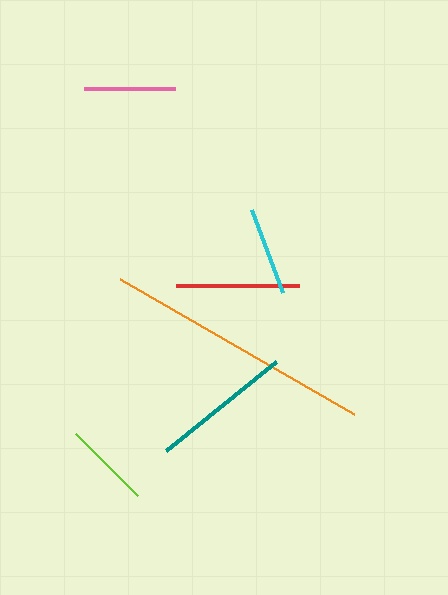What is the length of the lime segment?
The lime segment is approximately 87 pixels long.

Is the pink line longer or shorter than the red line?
The red line is longer than the pink line.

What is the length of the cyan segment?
The cyan segment is approximately 88 pixels long.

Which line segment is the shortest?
The lime line is the shortest at approximately 87 pixels.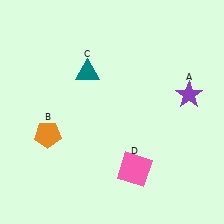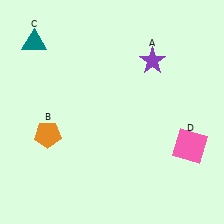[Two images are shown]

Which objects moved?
The objects that moved are: the purple star (A), the teal triangle (C), the pink square (D).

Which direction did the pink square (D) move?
The pink square (D) moved right.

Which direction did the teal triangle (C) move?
The teal triangle (C) moved left.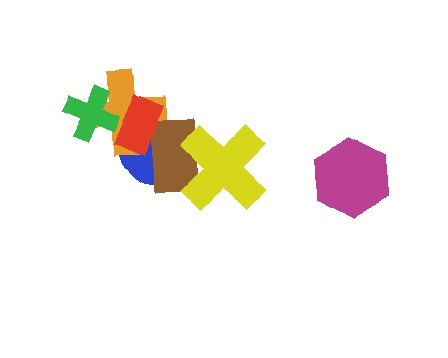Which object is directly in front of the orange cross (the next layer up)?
The green cross is directly in front of the orange cross.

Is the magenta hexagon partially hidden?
No, no other shape covers it.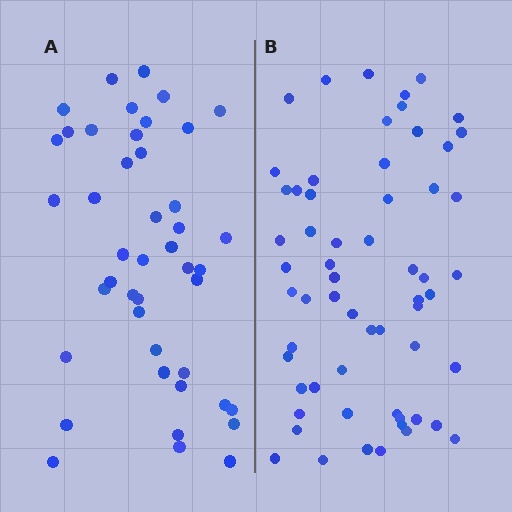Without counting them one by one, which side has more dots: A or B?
Region B (the right region) has more dots.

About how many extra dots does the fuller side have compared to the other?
Region B has approximately 15 more dots than region A.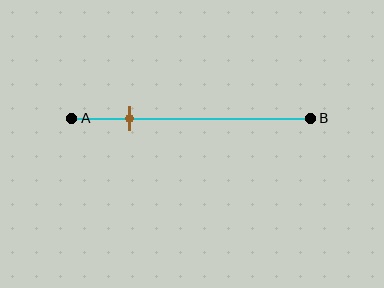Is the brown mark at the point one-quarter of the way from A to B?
Yes, the mark is approximately at the one-quarter point.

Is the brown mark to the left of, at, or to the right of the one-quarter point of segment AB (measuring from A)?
The brown mark is approximately at the one-quarter point of segment AB.